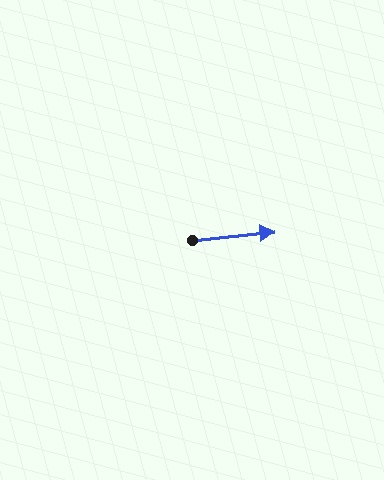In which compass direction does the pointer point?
East.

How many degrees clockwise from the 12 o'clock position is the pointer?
Approximately 84 degrees.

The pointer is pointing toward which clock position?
Roughly 3 o'clock.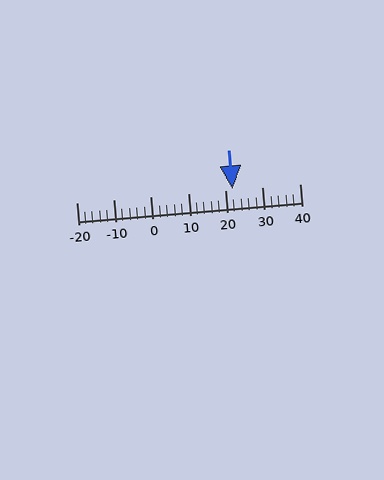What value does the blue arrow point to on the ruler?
The blue arrow points to approximately 22.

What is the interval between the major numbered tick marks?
The major tick marks are spaced 10 units apart.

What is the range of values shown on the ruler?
The ruler shows values from -20 to 40.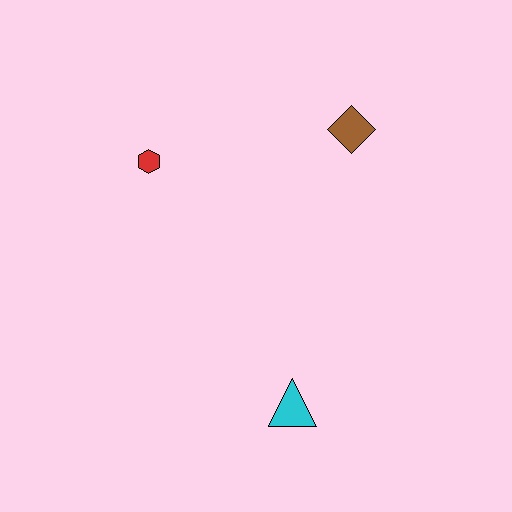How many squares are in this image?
There are no squares.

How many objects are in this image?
There are 3 objects.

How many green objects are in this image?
There are no green objects.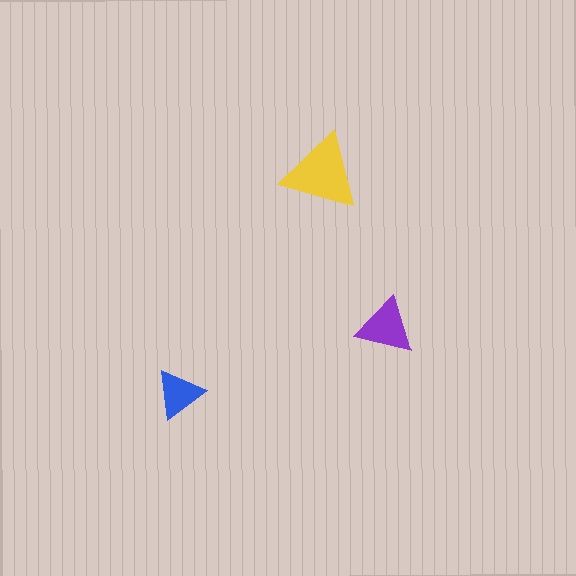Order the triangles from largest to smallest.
the yellow one, the purple one, the blue one.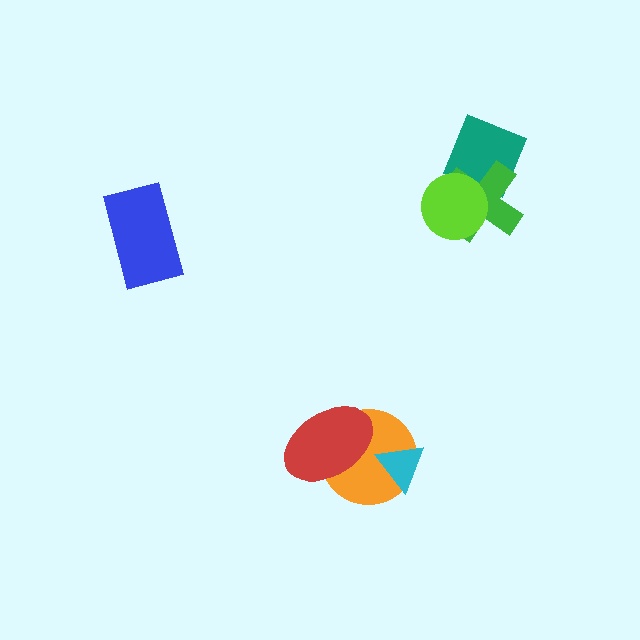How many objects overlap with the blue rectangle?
0 objects overlap with the blue rectangle.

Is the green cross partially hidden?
Yes, it is partially covered by another shape.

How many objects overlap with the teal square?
1 object overlaps with the teal square.